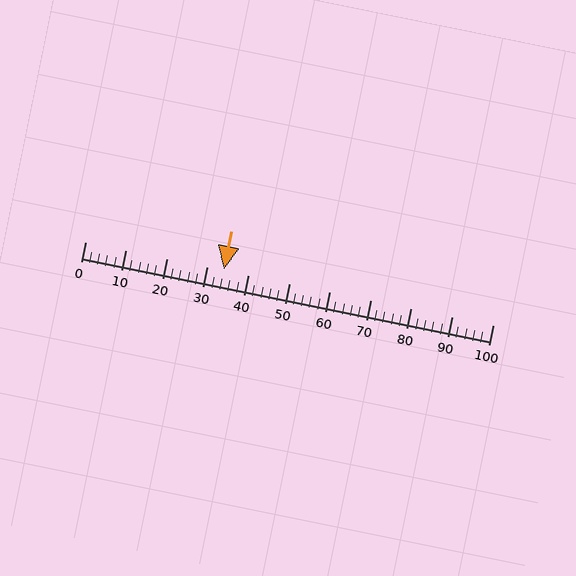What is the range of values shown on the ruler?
The ruler shows values from 0 to 100.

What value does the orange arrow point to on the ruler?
The orange arrow points to approximately 34.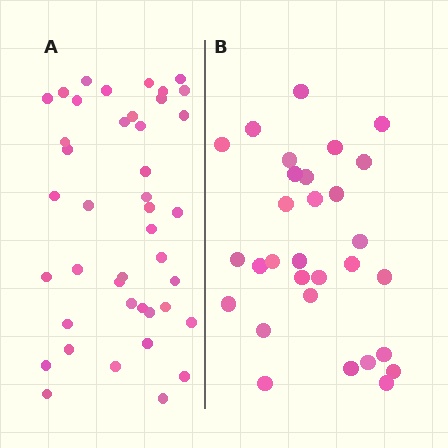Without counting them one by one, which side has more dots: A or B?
Region A (the left region) has more dots.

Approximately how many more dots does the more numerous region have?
Region A has roughly 12 or so more dots than region B.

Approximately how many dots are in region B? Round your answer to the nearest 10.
About 30 dots.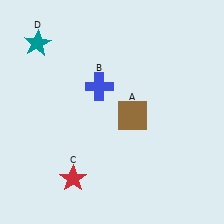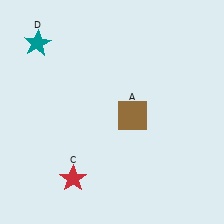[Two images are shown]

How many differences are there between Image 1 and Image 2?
There is 1 difference between the two images.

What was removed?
The blue cross (B) was removed in Image 2.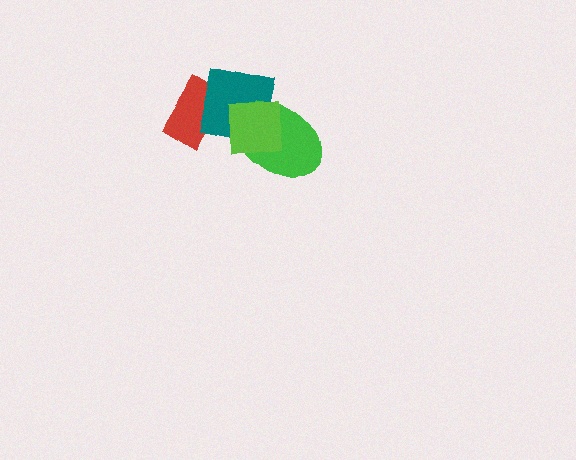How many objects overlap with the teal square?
3 objects overlap with the teal square.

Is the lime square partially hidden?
No, no other shape covers it.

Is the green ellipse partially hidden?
Yes, it is partially covered by another shape.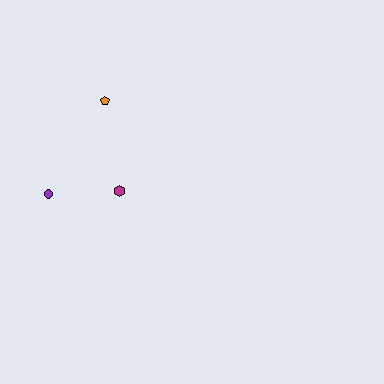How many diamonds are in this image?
There are no diamonds.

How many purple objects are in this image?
There is 1 purple object.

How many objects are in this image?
There are 3 objects.